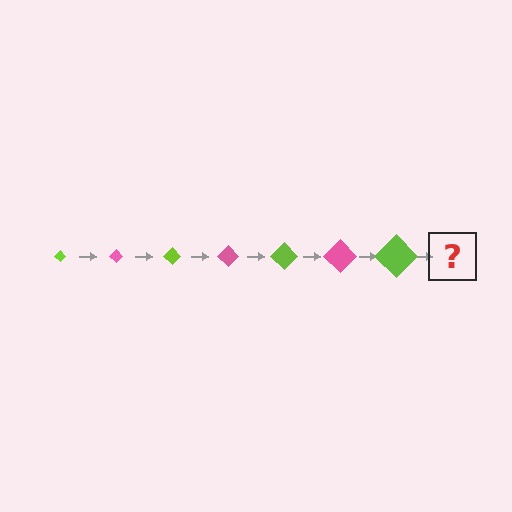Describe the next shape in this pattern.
It should be a pink diamond, larger than the previous one.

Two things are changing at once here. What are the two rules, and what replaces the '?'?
The two rules are that the diamond grows larger each step and the color cycles through lime and pink. The '?' should be a pink diamond, larger than the previous one.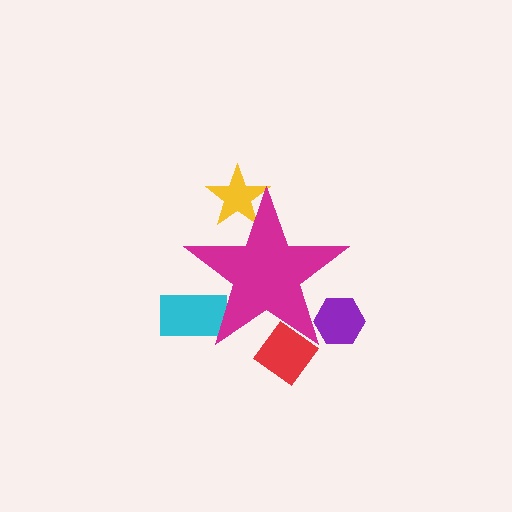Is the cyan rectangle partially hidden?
Yes, the cyan rectangle is partially hidden behind the magenta star.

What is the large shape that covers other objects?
A magenta star.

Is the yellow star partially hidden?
Yes, the yellow star is partially hidden behind the magenta star.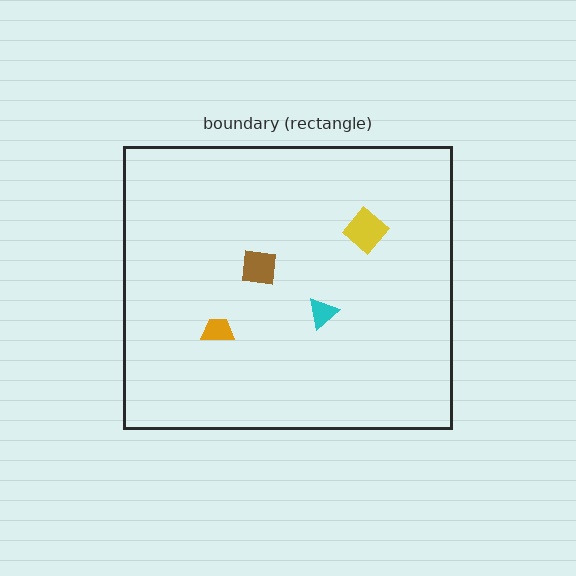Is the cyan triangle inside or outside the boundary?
Inside.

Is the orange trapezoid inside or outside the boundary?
Inside.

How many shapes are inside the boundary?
4 inside, 0 outside.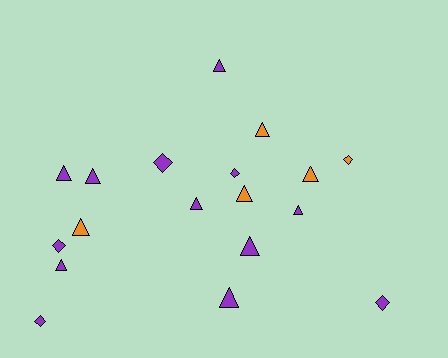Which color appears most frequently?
Purple, with 13 objects.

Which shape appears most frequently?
Triangle, with 12 objects.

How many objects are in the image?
There are 18 objects.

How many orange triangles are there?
There are 4 orange triangles.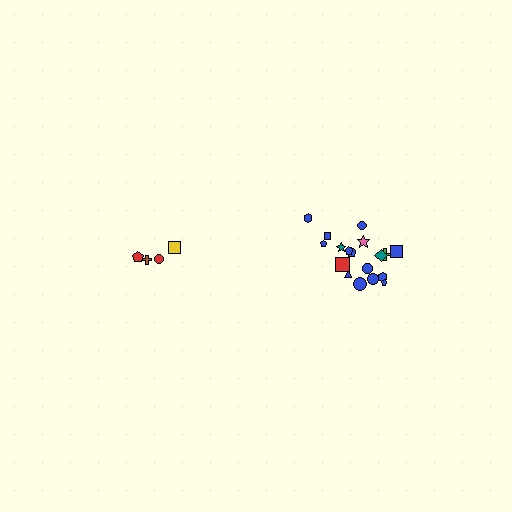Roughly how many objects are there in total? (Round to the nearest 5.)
Roughly 20 objects in total.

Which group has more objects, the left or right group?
The right group.